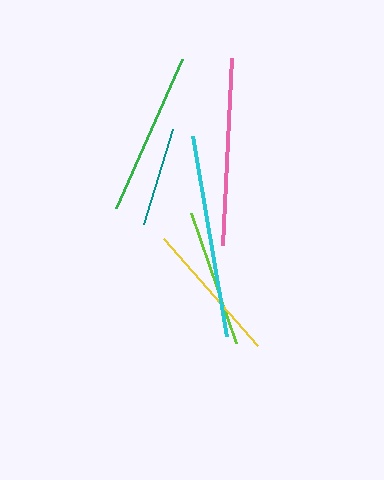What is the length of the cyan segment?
The cyan segment is approximately 203 pixels long.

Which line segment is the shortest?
The teal line is the shortest at approximately 99 pixels.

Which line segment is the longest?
The cyan line is the longest at approximately 203 pixels.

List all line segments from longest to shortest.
From longest to shortest: cyan, pink, green, yellow, lime, teal.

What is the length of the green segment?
The green segment is approximately 163 pixels long.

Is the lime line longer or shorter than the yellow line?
The yellow line is longer than the lime line.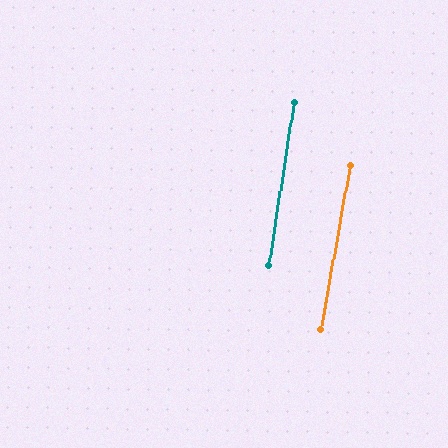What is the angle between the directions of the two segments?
Approximately 1 degree.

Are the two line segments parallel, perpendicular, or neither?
Parallel — their directions differ by only 1.3°.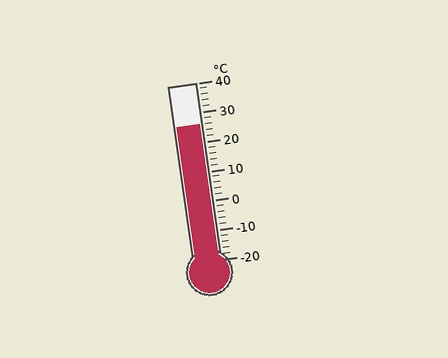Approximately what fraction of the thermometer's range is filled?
The thermometer is filled to approximately 75% of its range.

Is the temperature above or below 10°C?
The temperature is above 10°C.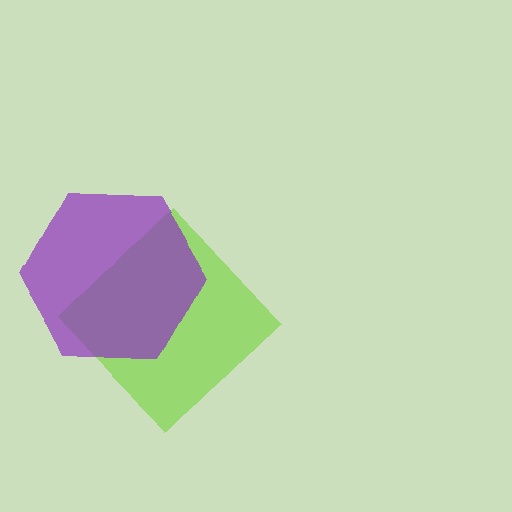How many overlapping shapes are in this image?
There are 2 overlapping shapes in the image.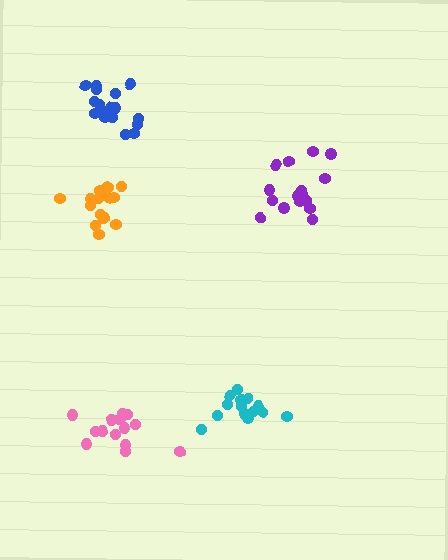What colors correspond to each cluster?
The clusters are colored: purple, cyan, pink, orange, blue.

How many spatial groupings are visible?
There are 5 spatial groupings.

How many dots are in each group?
Group 1: 16 dots, Group 2: 14 dots, Group 3: 15 dots, Group 4: 15 dots, Group 5: 18 dots (78 total).